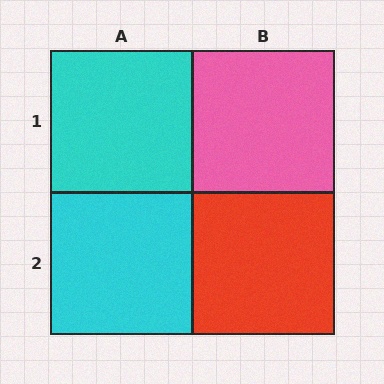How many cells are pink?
1 cell is pink.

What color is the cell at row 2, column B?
Red.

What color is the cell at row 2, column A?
Cyan.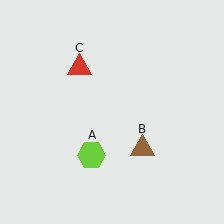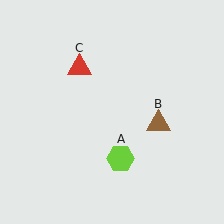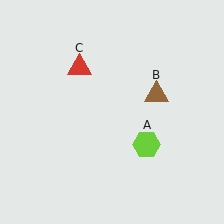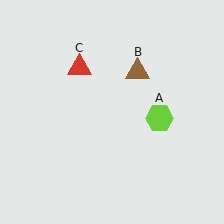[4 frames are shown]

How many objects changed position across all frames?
2 objects changed position: lime hexagon (object A), brown triangle (object B).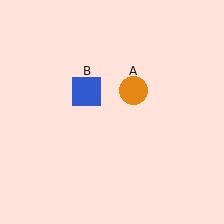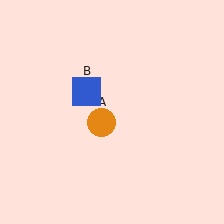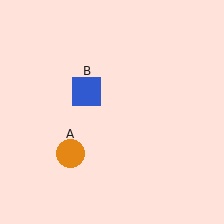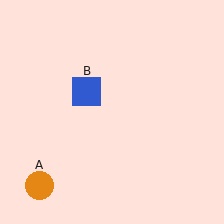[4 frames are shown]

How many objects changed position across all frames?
1 object changed position: orange circle (object A).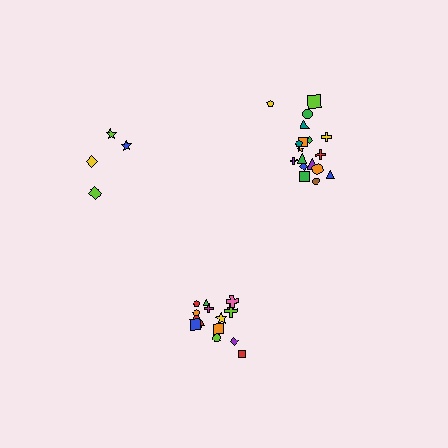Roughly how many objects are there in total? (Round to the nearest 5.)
Roughly 40 objects in total.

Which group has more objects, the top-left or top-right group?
The top-right group.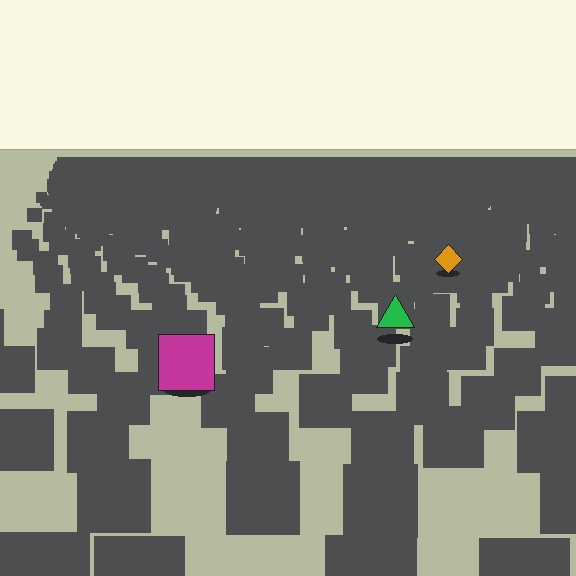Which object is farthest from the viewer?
The orange diamond is farthest from the viewer. It appears smaller and the ground texture around it is denser.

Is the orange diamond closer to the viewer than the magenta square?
No. The magenta square is closer — you can tell from the texture gradient: the ground texture is coarser near it.